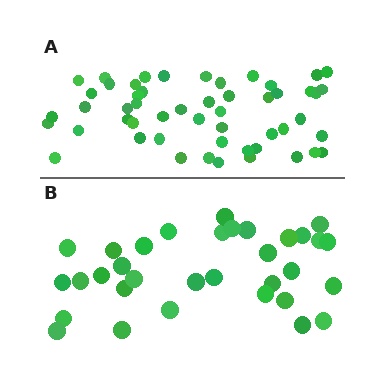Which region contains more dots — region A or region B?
Region A (the top region) has more dots.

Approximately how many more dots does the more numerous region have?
Region A has approximately 20 more dots than region B.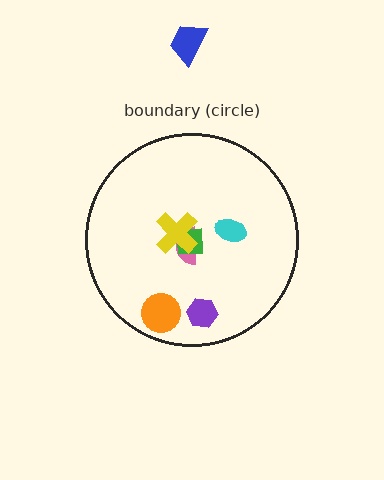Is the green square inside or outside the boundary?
Inside.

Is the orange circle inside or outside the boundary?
Inside.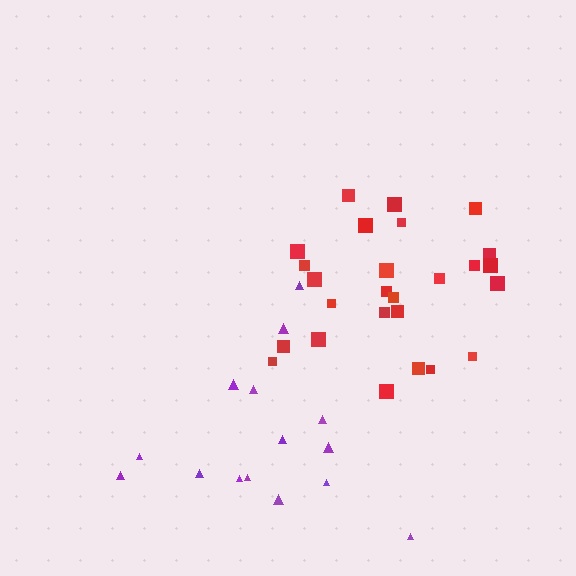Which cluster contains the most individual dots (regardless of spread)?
Red (26).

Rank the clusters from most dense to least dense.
red, purple.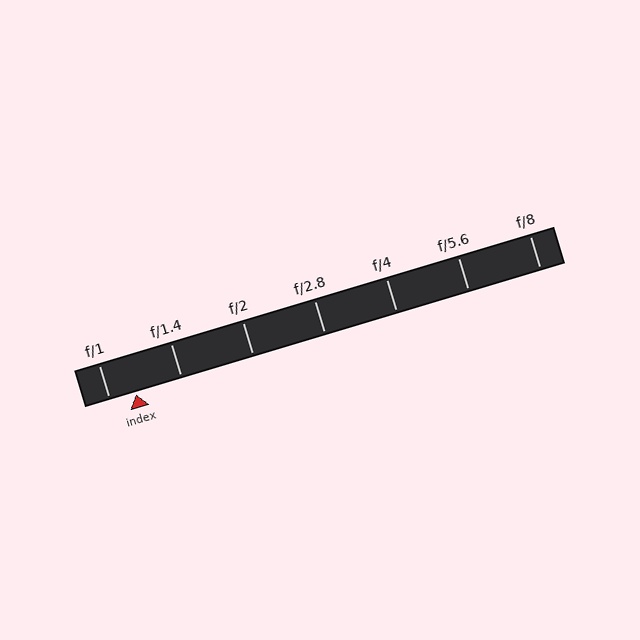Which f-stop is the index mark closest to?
The index mark is closest to f/1.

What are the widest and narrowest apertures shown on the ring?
The widest aperture shown is f/1 and the narrowest is f/8.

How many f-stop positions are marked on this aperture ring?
There are 7 f-stop positions marked.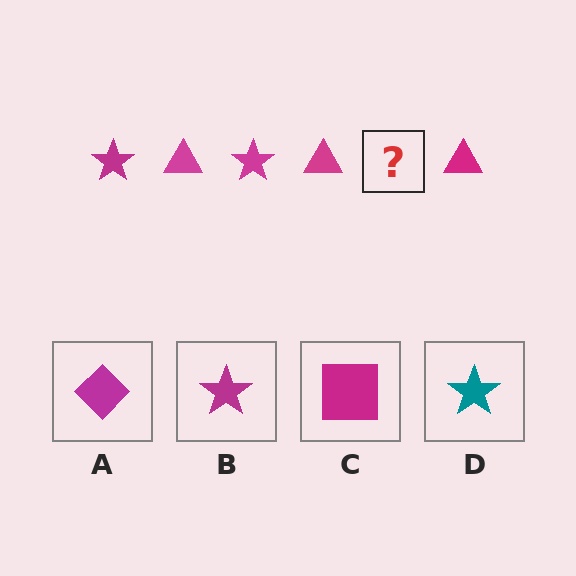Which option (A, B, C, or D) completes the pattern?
B.